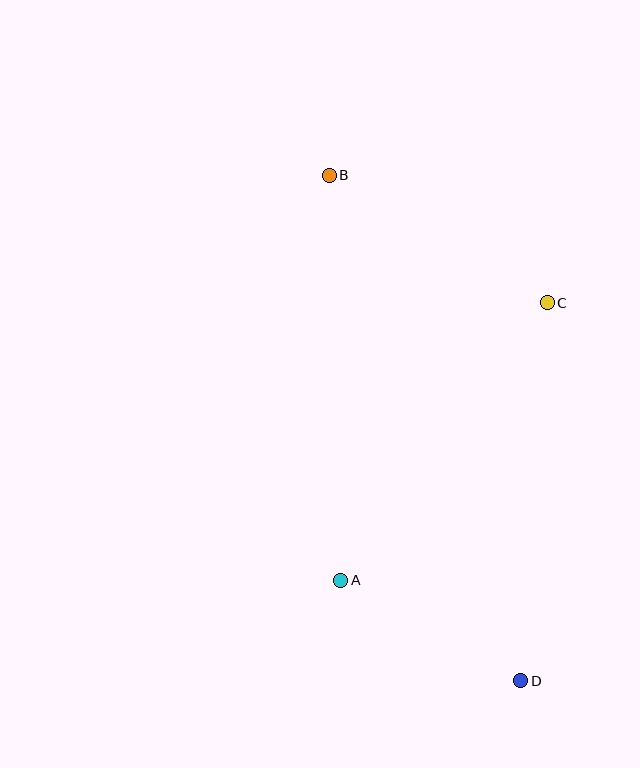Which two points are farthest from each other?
Points B and D are farthest from each other.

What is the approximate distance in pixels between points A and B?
The distance between A and B is approximately 405 pixels.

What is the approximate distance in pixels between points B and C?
The distance between B and C is approximately 252 pixels.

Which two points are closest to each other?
Points A and D are closest to each other.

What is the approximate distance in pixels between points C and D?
The distance between C and D is approximately 379 pixels.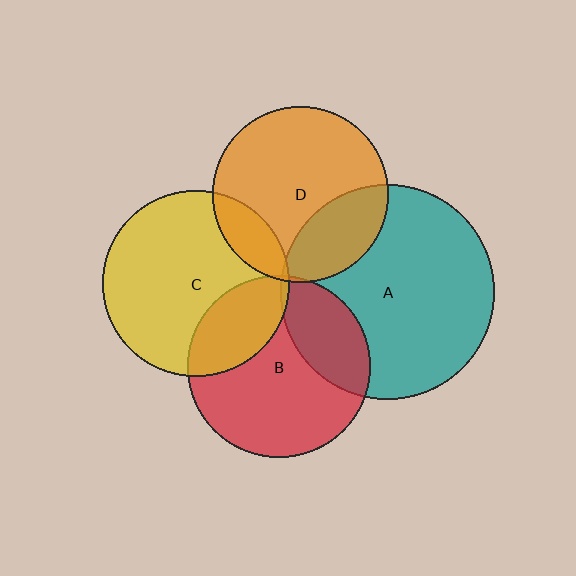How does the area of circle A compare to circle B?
Approximately 1.4 times.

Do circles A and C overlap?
Yes.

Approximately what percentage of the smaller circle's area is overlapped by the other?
Approximately 5%.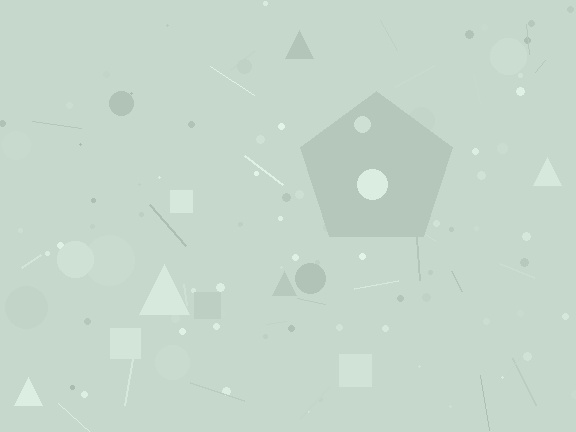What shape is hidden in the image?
A pentagon is hidden in the image.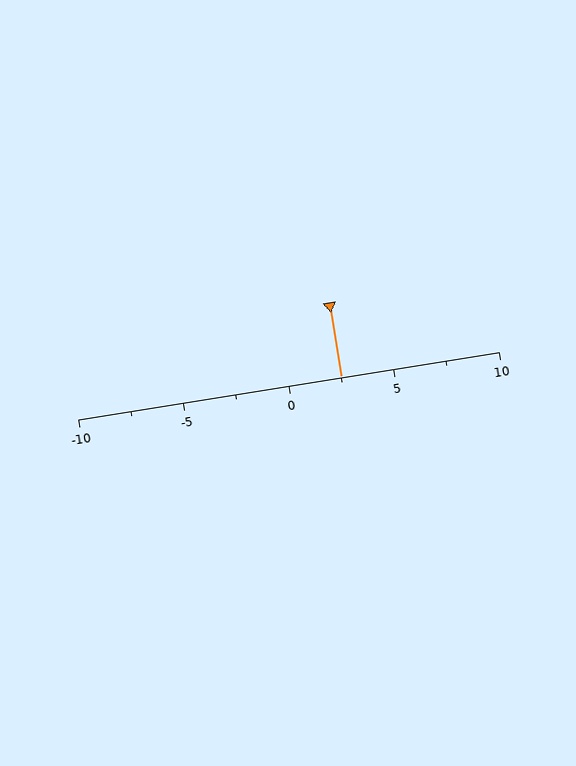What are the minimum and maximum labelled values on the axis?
The axis runs from -10 to 10.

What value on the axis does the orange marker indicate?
The marker indicates approximately 2.5.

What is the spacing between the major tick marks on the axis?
The major ticks are spaced 5 apart.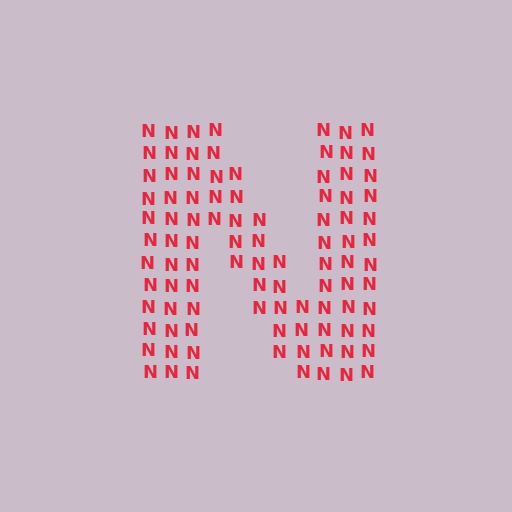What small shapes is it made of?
It is made of small letter N's.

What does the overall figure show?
The overall figure shows the letter N.